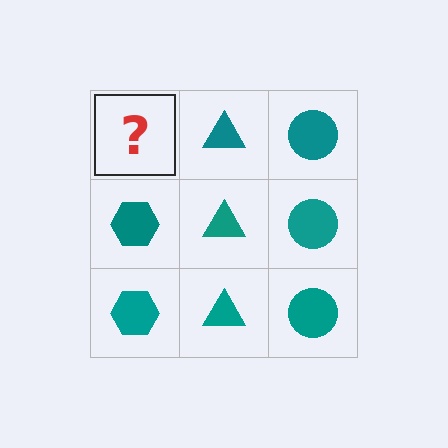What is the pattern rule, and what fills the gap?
The rule is that each column has a consistent shape. The gap should be filled with a teal hexagon.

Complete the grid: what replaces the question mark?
The question mark should be replaced with a teal hexagon.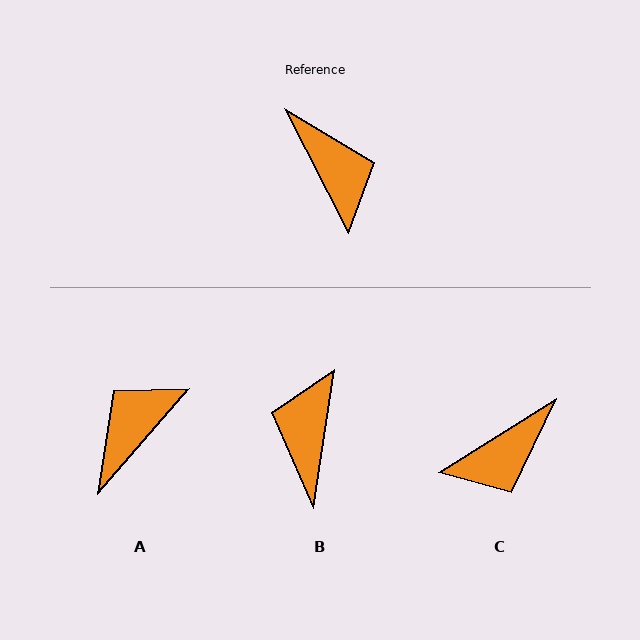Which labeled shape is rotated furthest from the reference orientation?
B, about 144 degrees away.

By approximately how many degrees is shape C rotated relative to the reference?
Approximately 85 degrees clockwise.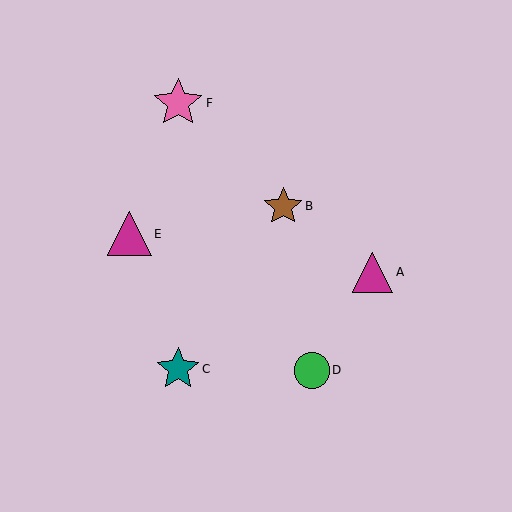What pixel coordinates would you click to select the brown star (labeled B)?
Click at (283, 206) to select the brown star B.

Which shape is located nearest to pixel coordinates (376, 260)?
The magenta triangle (labeled A) at (373, 272) is nearest to that location.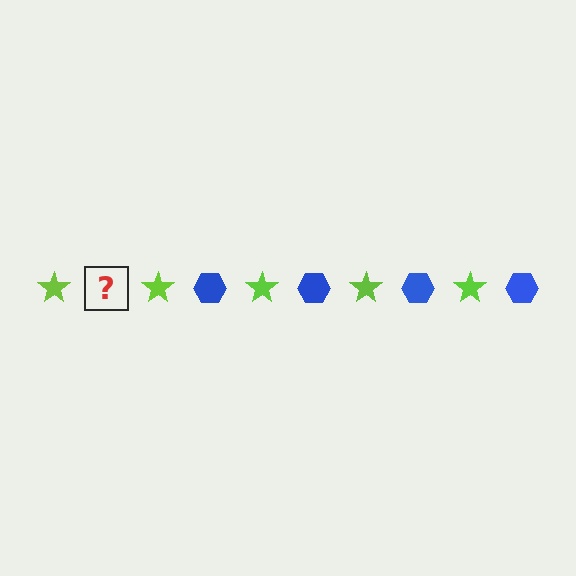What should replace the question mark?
The question mark should be replaced with a blue hexagon.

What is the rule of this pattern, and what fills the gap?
The rule is that the pattern alternates between lime star and blue hexagon. The gap should be filled with a blue hexagon.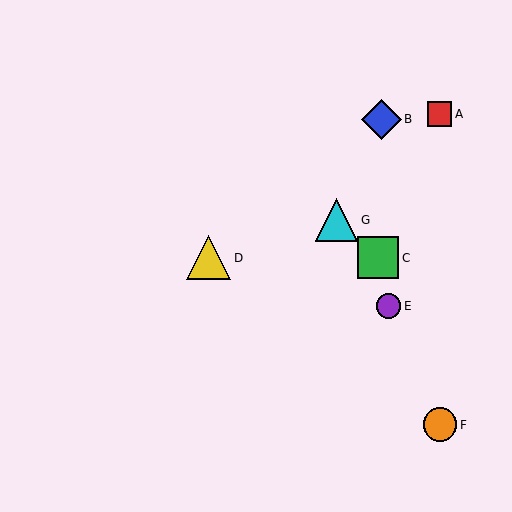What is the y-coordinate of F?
Object F is at y≈425.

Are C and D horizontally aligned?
Yes, both are at y≈258.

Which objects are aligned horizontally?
Objects C, D are aligned horizontally.